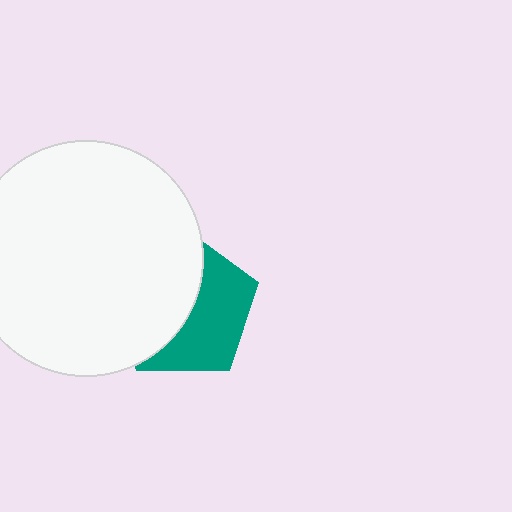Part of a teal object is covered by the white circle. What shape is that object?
It is a pentagon.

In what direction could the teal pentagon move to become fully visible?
The teal pentagon could move right. That would shift it out from behind the white circle entirely.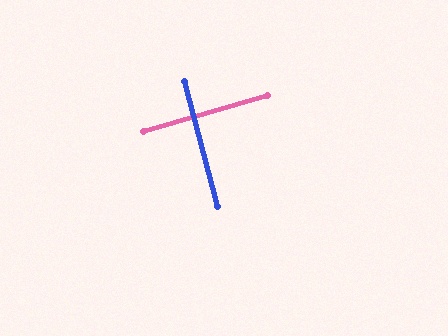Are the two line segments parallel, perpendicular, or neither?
Perpendicular — they meet at approximately 89°.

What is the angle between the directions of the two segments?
Approximately 89 degrees.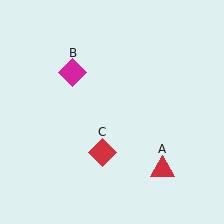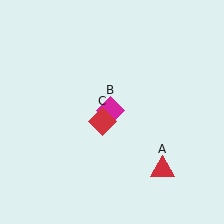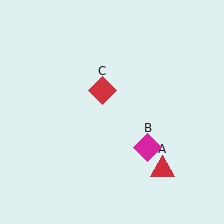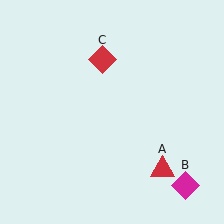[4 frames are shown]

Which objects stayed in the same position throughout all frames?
Red triangle (object A) remained stationary.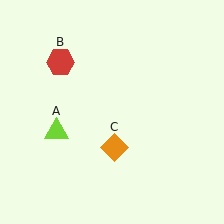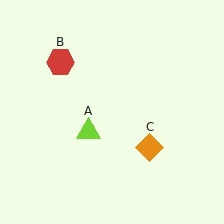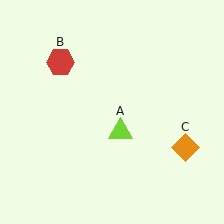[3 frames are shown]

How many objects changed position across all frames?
2 objects changed position: lime triangle (object A), orange diamond (object C).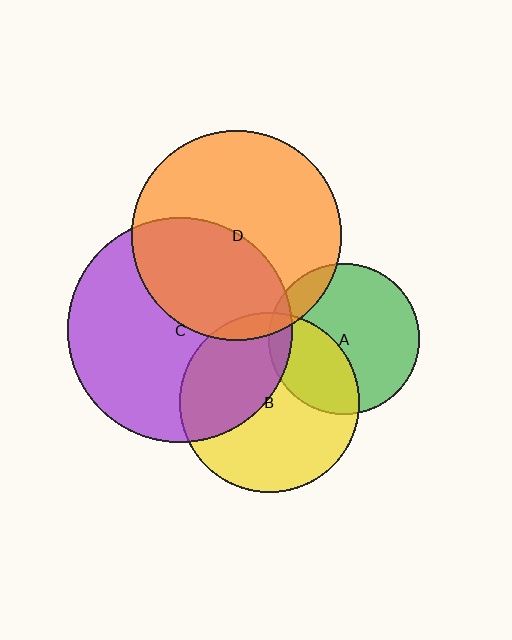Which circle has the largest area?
Circle C (purple).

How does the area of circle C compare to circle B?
Approximately 1.6 times.